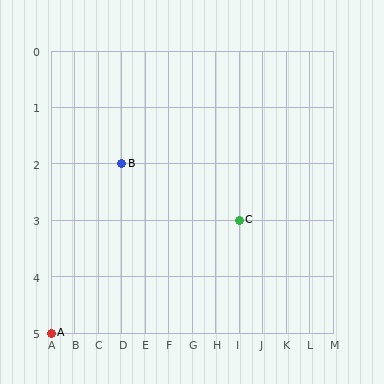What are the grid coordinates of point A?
Point A is at grid coordinates (A, 5).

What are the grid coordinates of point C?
Point C is at grid coordinates (I, 3).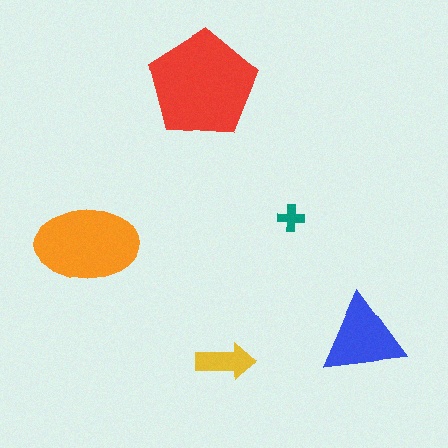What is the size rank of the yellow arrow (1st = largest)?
4th.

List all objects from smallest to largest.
The teal cross, the yellow arrow, the blue triangle, the orange ellipse, the red pentagon.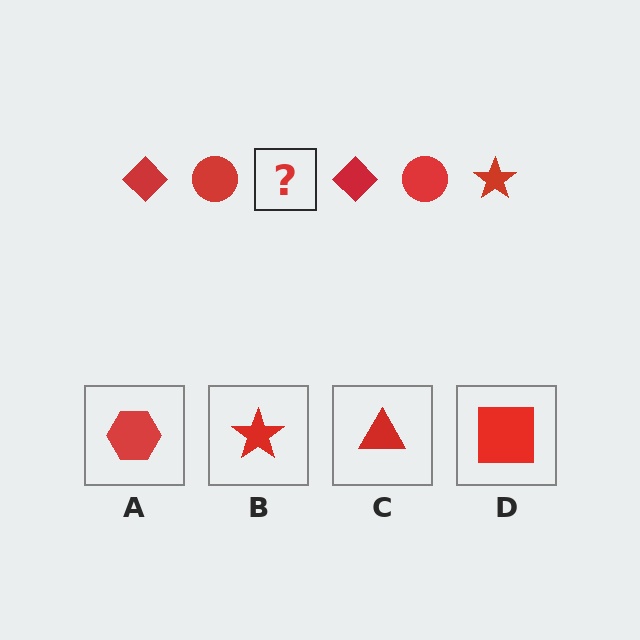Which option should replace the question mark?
Option B.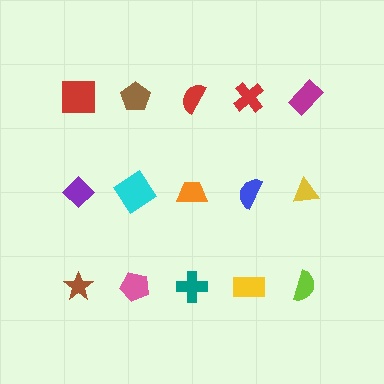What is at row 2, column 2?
A cyan diamond.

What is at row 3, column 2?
A pink pentagon.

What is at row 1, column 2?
A brown pentagon.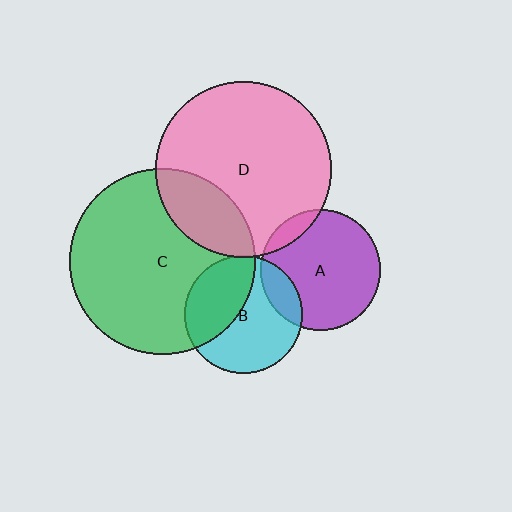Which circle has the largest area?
Circle C (green).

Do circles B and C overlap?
Yes.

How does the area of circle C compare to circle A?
Approximately 2.4 times.